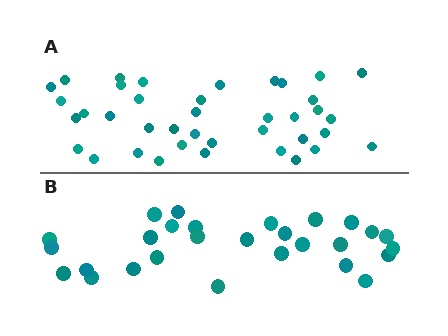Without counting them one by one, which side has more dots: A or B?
Region A (the top region) has more dots.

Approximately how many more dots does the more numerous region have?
Region A has roughly 12 or so more dots than region B.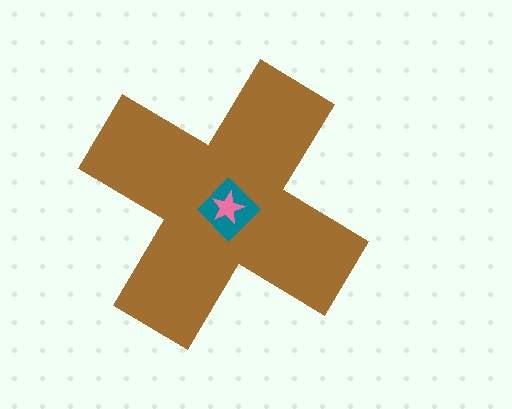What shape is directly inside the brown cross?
The teal diamond.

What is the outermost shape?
The brown cross.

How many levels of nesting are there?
3.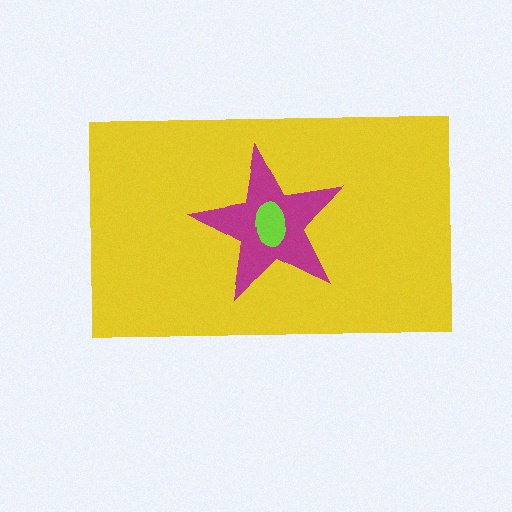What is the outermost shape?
The yellow rectangle.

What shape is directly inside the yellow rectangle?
The magenta star.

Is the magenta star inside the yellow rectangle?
Yes.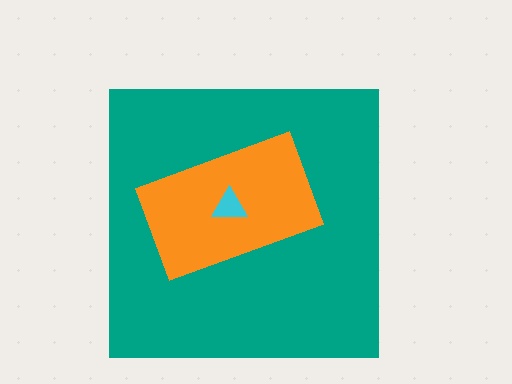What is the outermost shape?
The teal square.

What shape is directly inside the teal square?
The orange rectangle.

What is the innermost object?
The cyan triangle.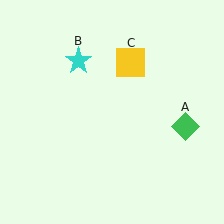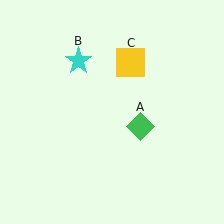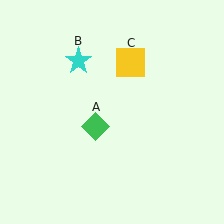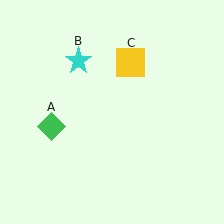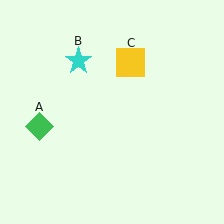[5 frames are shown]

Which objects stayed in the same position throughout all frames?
Cyan star (object B) and yellow square (object C) remained stationary.